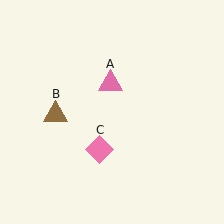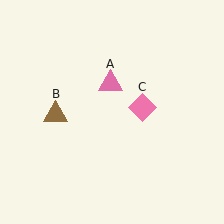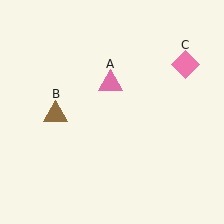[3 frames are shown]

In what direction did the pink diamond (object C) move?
The pink diamond (object C) moved up and to the right.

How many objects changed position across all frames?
1 object changed position: pink diamond (object C).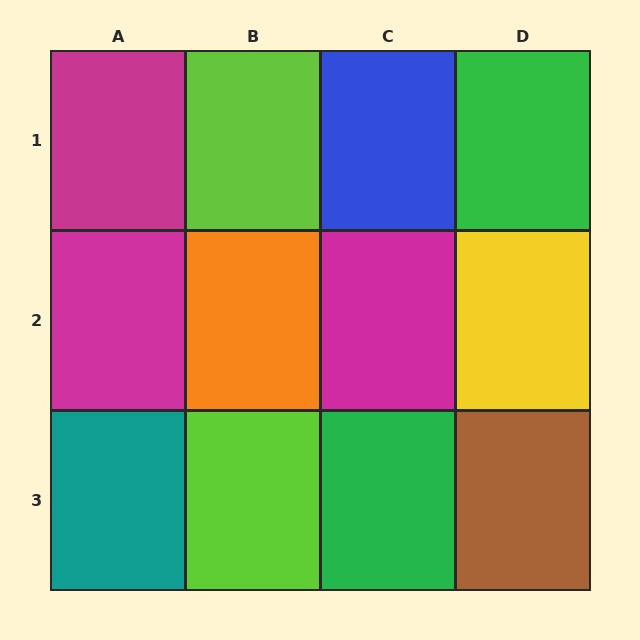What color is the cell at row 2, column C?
Magenta.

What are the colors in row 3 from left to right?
Teal, lime, green, brown.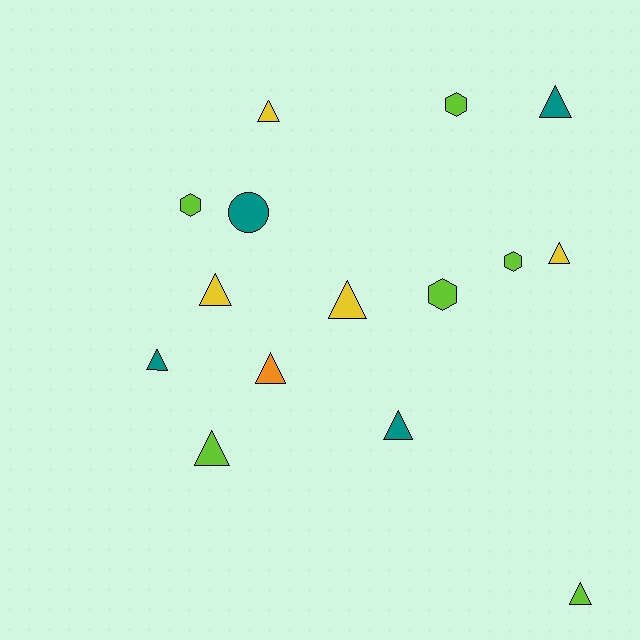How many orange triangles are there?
There is 1 orange triangle.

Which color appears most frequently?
Lime, with 6 objects.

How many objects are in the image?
There are 15 objects.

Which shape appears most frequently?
Triangle, with 10 objects.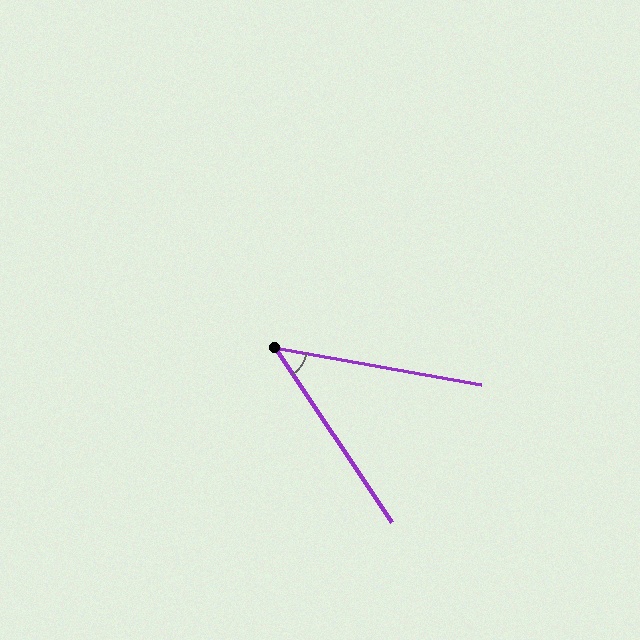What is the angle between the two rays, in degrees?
Approximately 46 degrees.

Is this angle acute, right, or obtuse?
It is acute.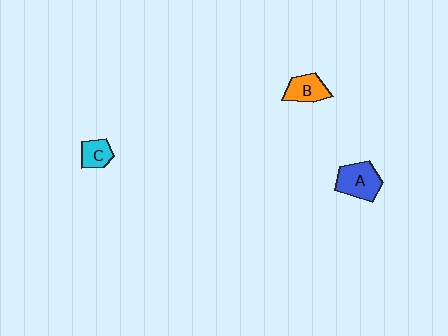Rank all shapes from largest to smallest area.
From largest to smallest: A (blue), B (orange), C (cyan).